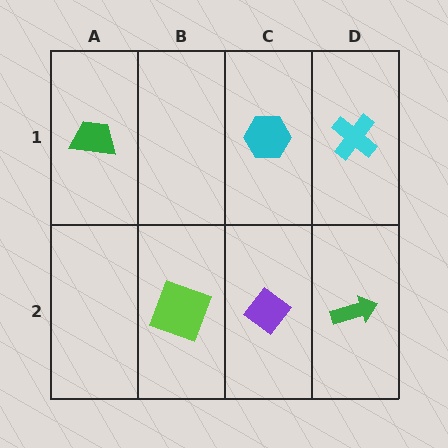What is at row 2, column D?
A green arrow.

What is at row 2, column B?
A lime square.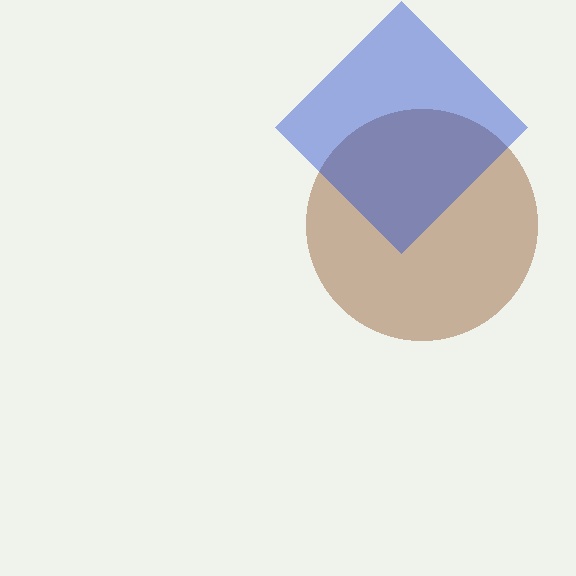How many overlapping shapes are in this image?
There are 2 overlapping shapes in the image.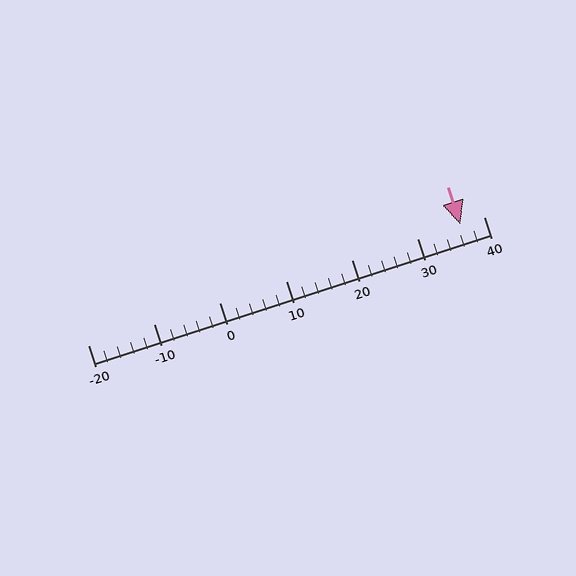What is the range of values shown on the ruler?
The ruler shows values from -20 to 40.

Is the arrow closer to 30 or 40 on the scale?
The arrow is closer to 40.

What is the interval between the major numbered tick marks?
The major tick marks are spaced 10 units apart.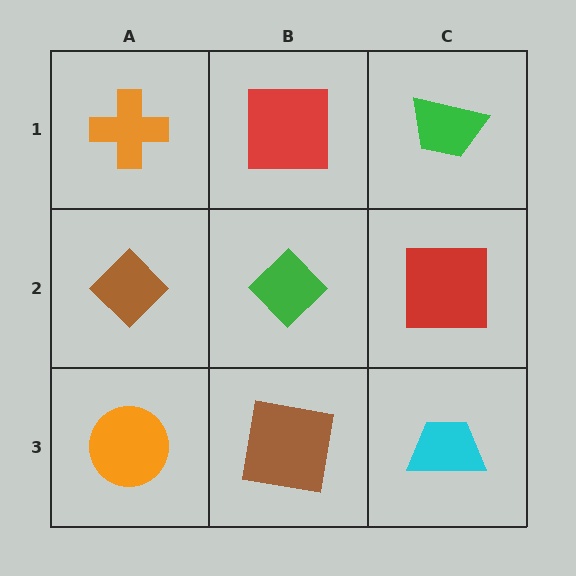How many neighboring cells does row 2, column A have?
3.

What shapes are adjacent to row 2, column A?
An orange cross (row 1, column A), an orange circle (row 3, column A), a green diamond (row 2, column B).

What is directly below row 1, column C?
A red square.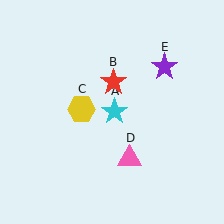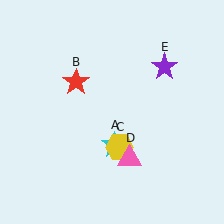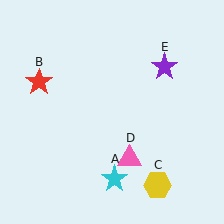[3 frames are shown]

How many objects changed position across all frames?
3 objects changed position: cyan star (object A), red star (object B), yellow hexagon (object C).